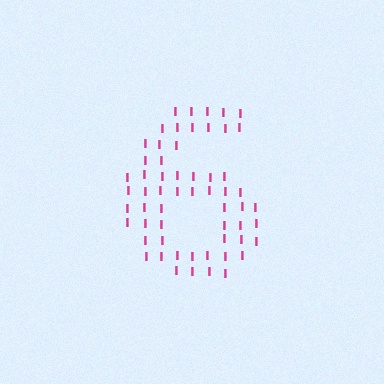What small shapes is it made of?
It is made of small letter I's.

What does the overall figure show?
The overall figure shows the digit 6.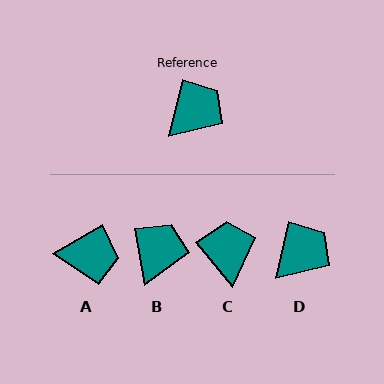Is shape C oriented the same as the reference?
No, it is off by about 52 degrees.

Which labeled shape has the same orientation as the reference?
D.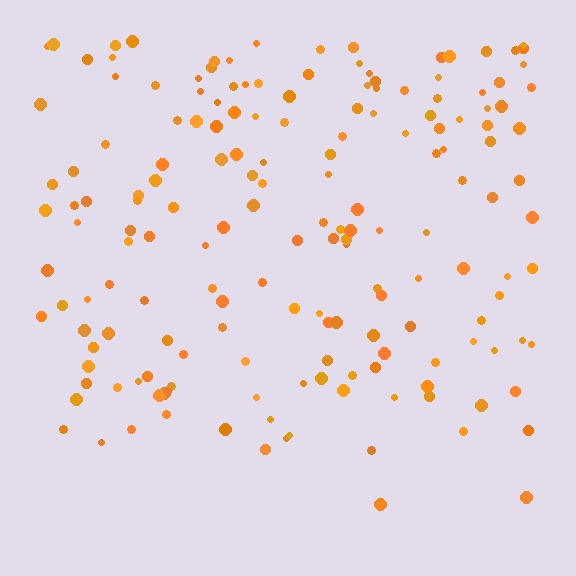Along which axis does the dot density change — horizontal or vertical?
Vertical.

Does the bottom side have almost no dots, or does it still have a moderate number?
Still a moderate number, just noticeably fewer than the top.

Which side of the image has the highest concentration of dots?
The top.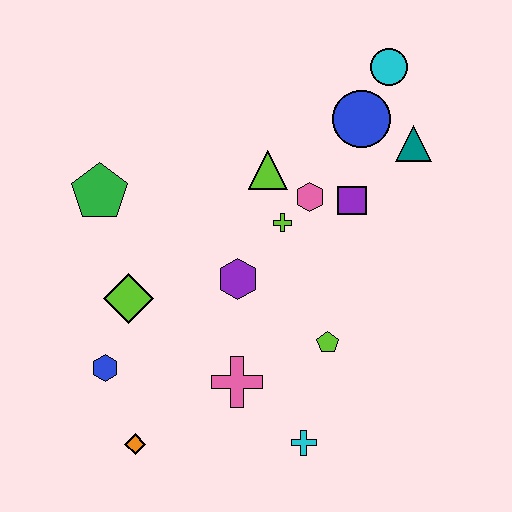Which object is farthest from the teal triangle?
The orange diamond is farthest from the teal triangle.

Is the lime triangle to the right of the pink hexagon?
No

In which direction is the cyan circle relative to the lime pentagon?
The cyan circle is above the lime pentagon.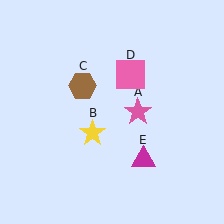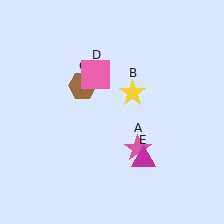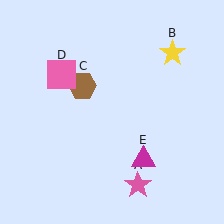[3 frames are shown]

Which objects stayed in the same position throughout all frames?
Brown hexagon (object C) and magenta triangle (object E) remained stationary.